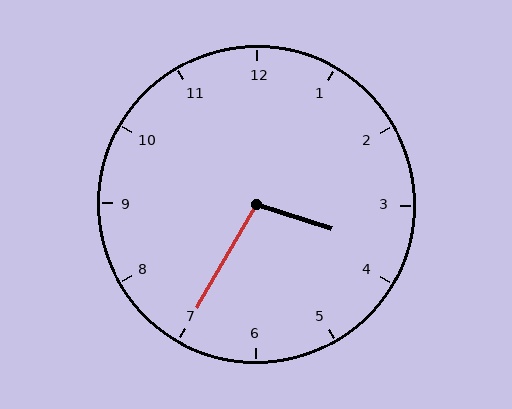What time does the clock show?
3:35.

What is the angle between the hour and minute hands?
Approximately 102 degrees.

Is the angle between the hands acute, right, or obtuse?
It is obtuse.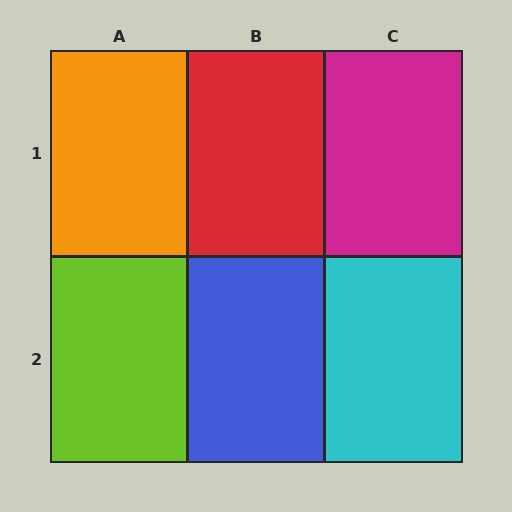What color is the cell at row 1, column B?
Red.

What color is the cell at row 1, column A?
Orange.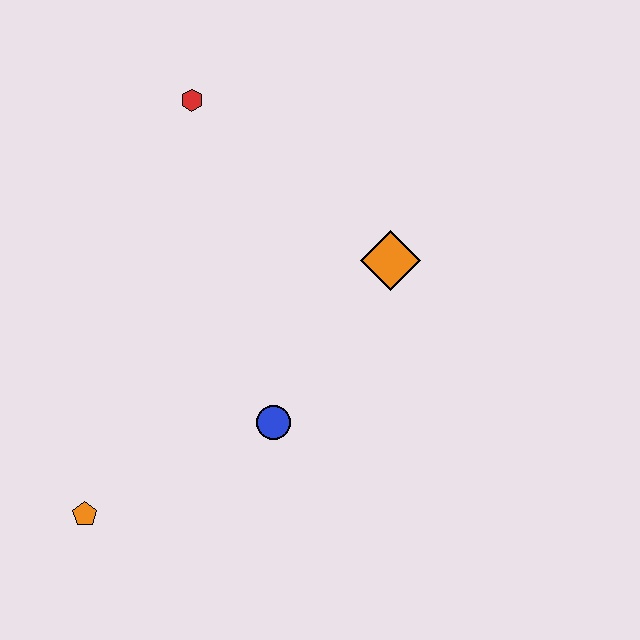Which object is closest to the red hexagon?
The orange diamond is closest to the red hexagon.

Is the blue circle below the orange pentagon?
No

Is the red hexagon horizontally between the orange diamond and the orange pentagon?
Yes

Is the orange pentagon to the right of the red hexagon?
No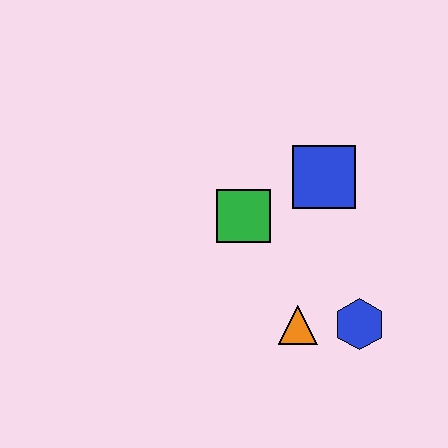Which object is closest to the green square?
The blue square is closest to the green square.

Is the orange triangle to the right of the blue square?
No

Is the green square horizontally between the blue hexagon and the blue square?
No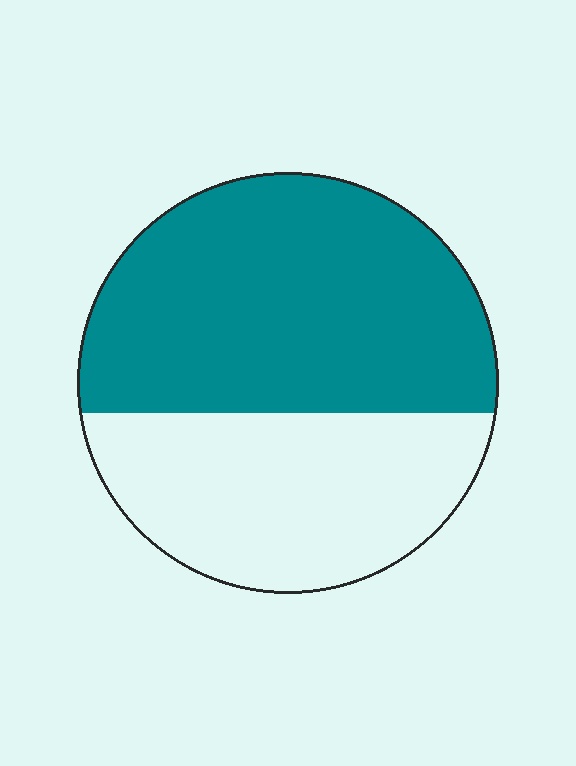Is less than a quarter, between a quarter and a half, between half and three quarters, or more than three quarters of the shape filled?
Between half and three quarters.